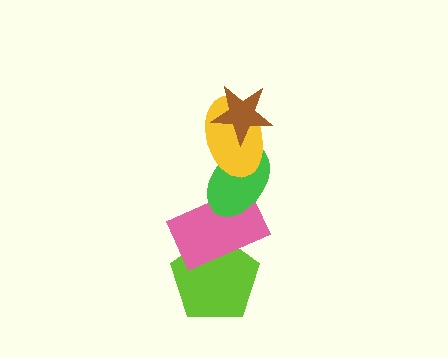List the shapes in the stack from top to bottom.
From top to bottom: the brown star, the yellow ellipse, the green ellipse, the pink rectangle, the lime pentagon.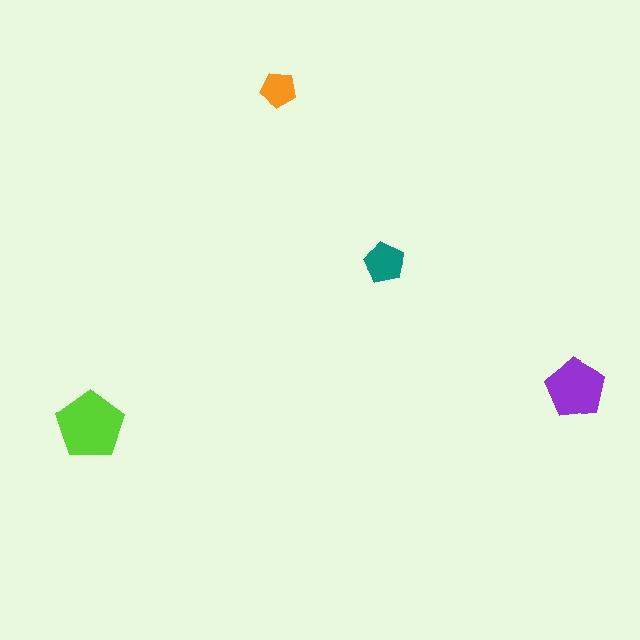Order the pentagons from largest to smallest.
the lime one, the purple one, the teal one, the orange one.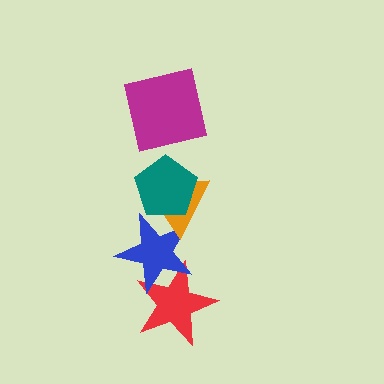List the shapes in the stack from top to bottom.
From top to bottom: the magenta square, the teal pentagon, the orange triangle, the blue star, the red star.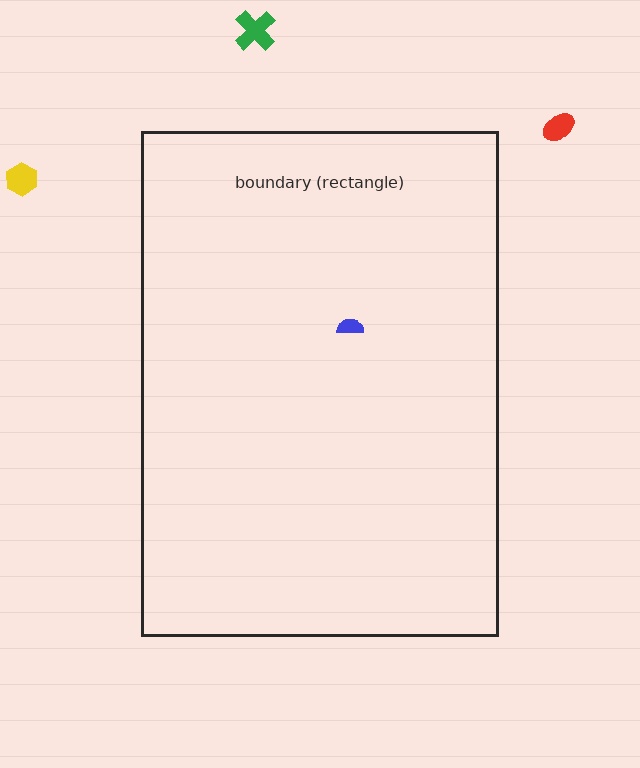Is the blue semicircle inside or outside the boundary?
Inside.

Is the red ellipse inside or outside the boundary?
Outside.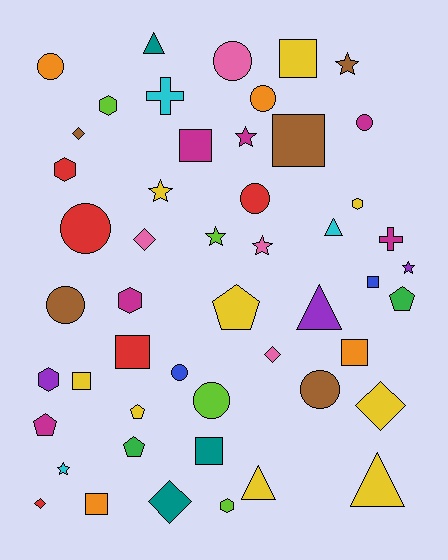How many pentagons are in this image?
There are 5 pentagons.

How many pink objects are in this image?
There are 4 pink objects.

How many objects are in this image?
There are 50 objects.